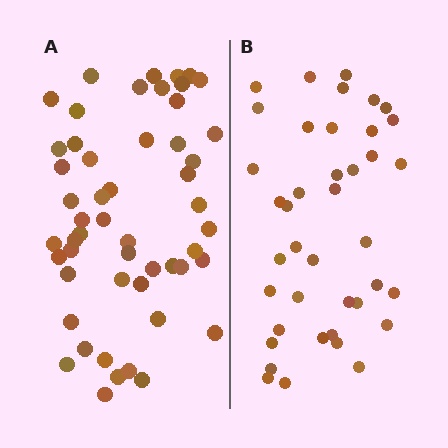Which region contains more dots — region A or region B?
Region A (the left region) has more dots.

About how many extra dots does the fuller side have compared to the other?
Region A has roughly 12 or so more dots than region B.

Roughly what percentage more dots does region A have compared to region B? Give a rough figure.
About 30% more.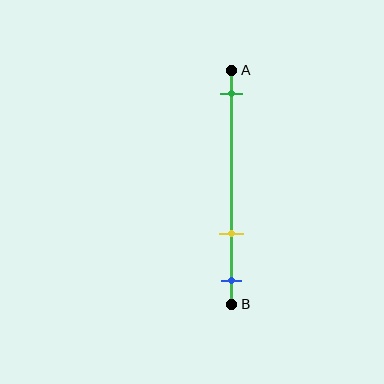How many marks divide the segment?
There are 3 marks dividing the segment.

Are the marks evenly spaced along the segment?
No, the marks are not evenly spaced.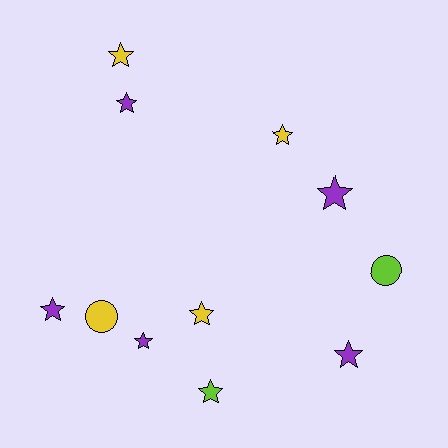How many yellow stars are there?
There are 3 yellow stars.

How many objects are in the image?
There are 11 objects.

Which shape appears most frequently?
Star, with 9 objects.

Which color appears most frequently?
Purple, with 5 objects.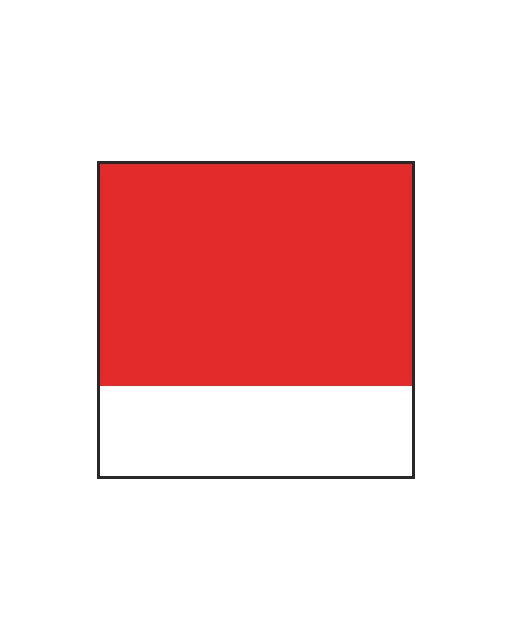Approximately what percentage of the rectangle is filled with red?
Approximately 70%.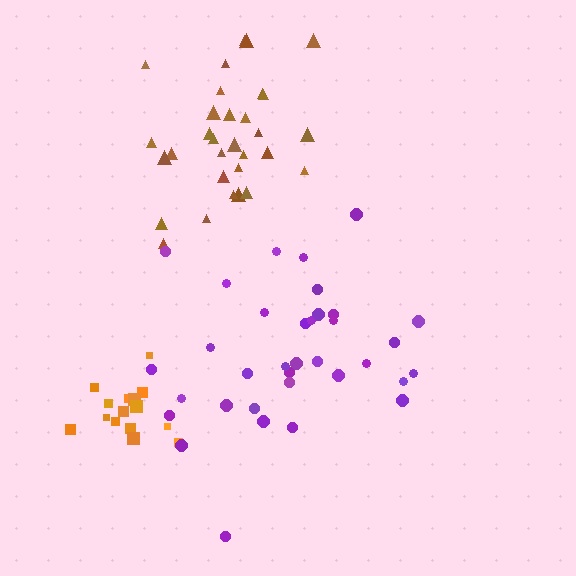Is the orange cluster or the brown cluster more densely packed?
Orange.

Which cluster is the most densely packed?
Orange.